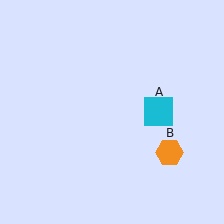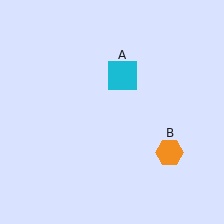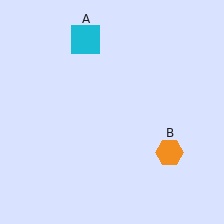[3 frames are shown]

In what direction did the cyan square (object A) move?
The cyan square (object A) moved up and to the left.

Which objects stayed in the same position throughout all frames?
Orange hexagon (object B) remained stationary.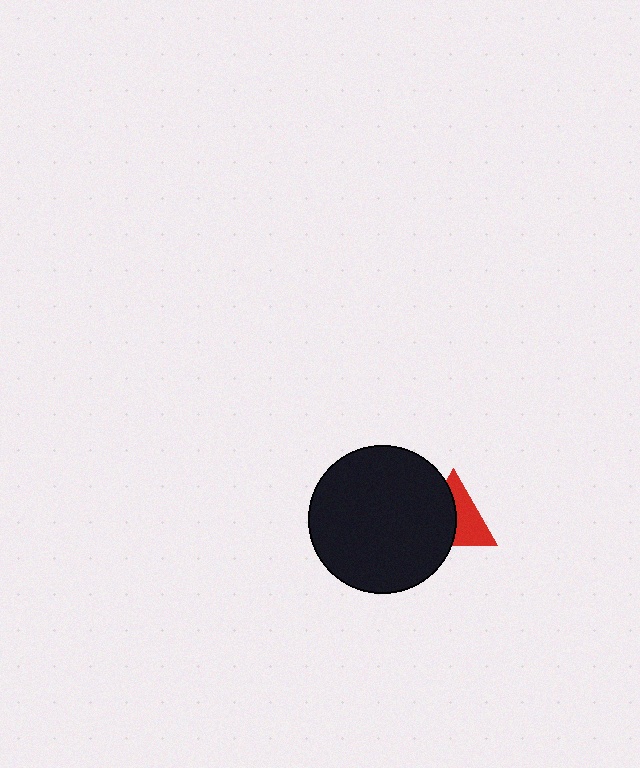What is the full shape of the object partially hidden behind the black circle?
The partially hidden object is a red triangle.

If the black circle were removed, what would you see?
You would see the complete red triangle.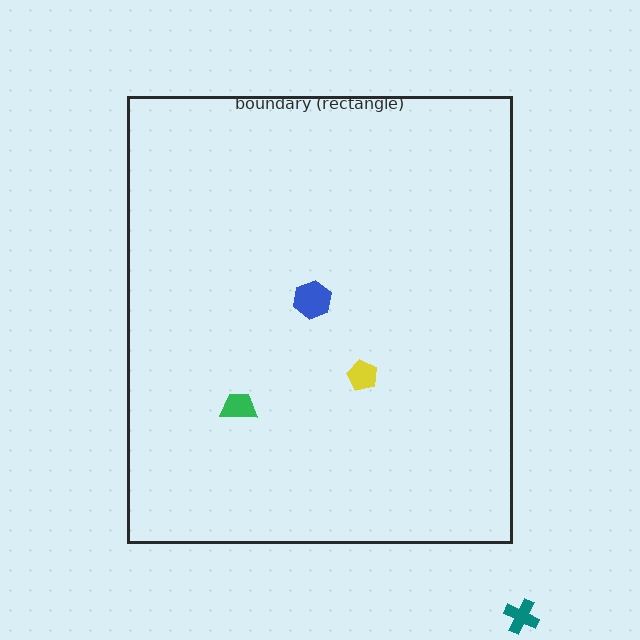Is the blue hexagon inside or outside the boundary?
Inside.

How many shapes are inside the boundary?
3 inside, 1 outside.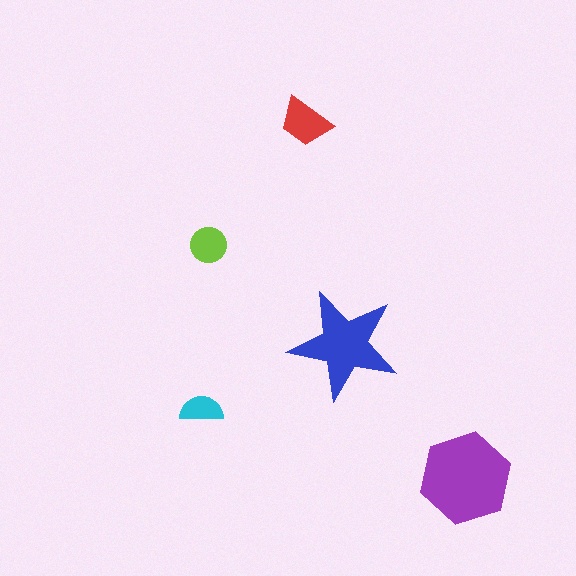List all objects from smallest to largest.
The cyan semicircle, the lime circle, the red trapezoid, the blue star, the purple hexagon.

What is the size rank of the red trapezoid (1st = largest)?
3rd.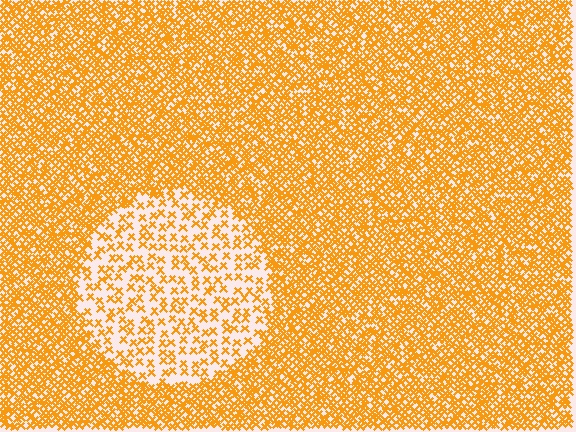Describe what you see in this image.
The image contains small orange elements arranged at two different densities. A circle-shaped region is visible where the elements are less densely packed than the surrounding area.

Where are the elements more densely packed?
The elements are more densely packed outside the circle boundary.